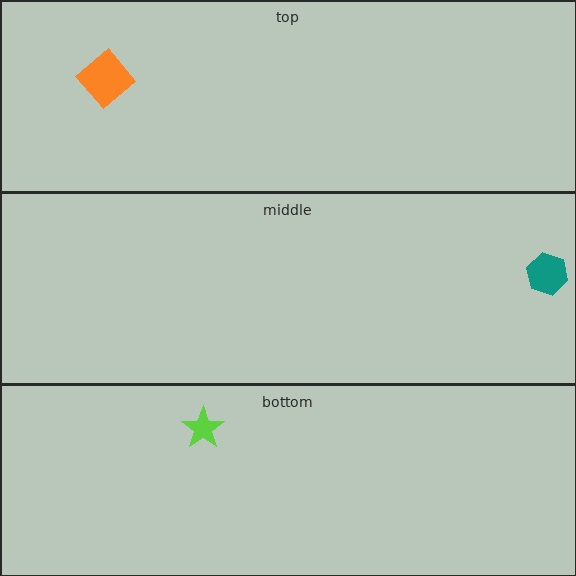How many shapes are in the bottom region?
1.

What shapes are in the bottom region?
The lime star.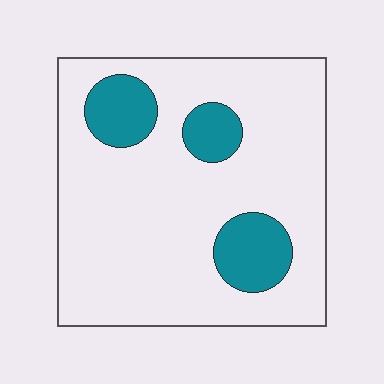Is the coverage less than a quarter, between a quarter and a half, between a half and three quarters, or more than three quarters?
Less than a quarter.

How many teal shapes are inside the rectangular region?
3.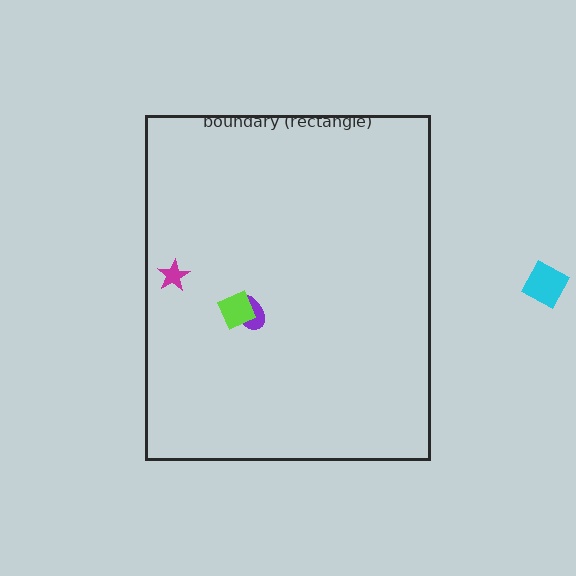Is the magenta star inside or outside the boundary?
Inside.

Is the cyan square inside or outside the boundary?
Outside.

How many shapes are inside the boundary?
3 inside, 1 outside.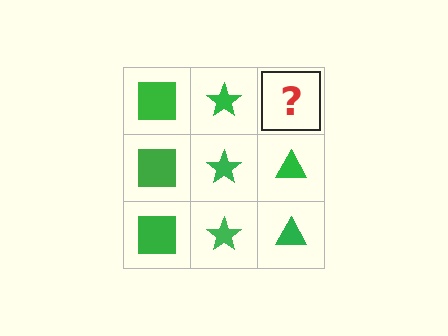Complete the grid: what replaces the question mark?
The question mark should be replaced with a green triangle.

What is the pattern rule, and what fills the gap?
The rule is that each column has a consistent shape. The gap should be filled with a green triangle.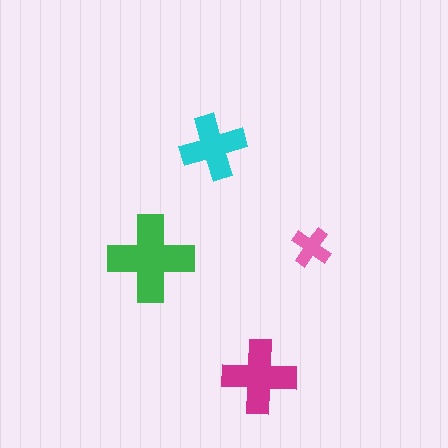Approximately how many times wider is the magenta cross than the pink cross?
About 2 times wider.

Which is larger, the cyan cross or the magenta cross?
The magenta one.